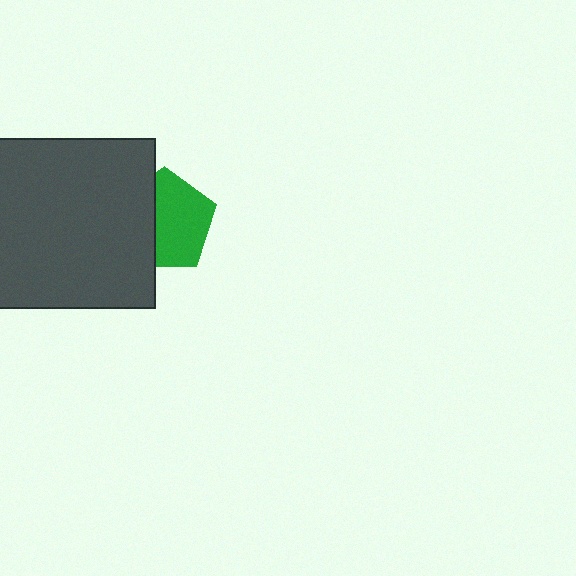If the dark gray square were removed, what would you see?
You would see the complete green pentagon.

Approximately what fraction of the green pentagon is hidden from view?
Roughly 39% of the green pentagon is hidden behind the dark gray square.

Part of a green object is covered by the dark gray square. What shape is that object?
It is a pentagon.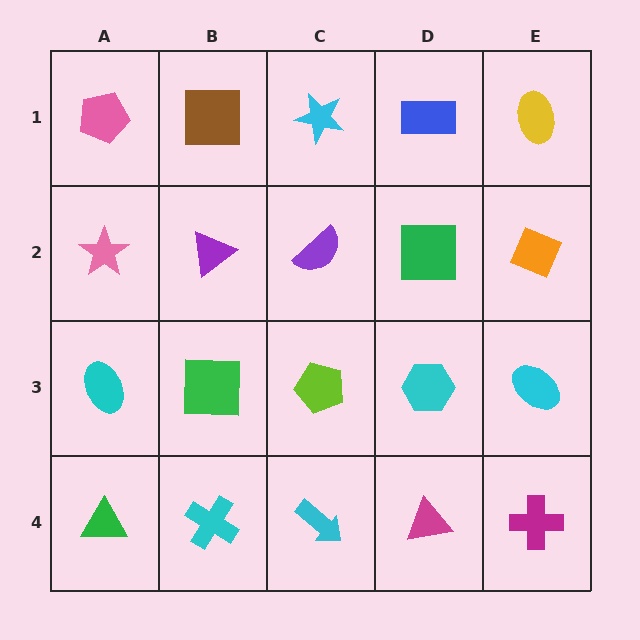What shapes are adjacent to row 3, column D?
A green square (row 2, column D), a magenta triangle (row 4, column D), a lime pentagon (row 3, column C), a cyan ellipse (row 3, column E).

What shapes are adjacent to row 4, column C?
A lime pentagon (row 3, column C), a cyan cross (row 4, column B), a magenta triangle (row 4, column D).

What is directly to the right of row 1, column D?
A yellow ellipse.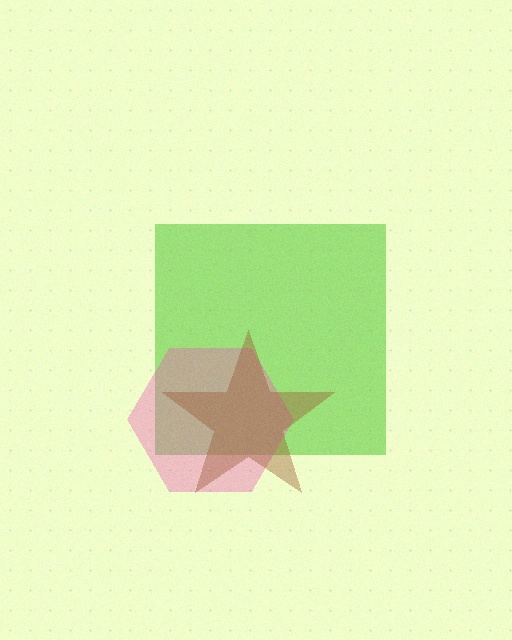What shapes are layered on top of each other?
The layered shapes are: a lime square, a pink hexagon, a brown star.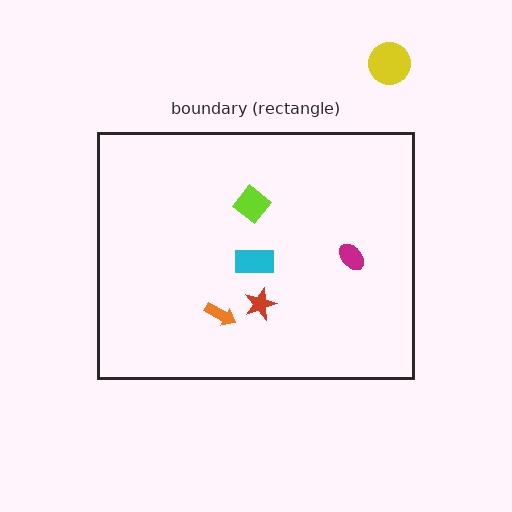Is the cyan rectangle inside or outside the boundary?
Inside.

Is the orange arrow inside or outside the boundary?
Inside.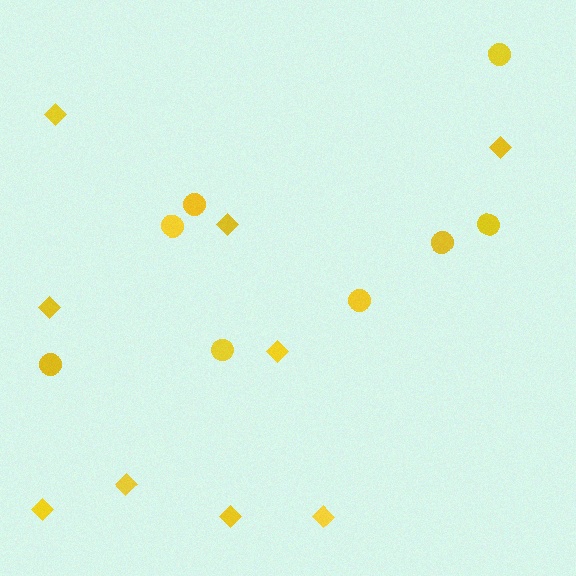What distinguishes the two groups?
There are 2 groups: one group of diamonds (9) and one group of circles (8).